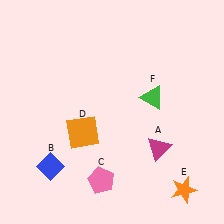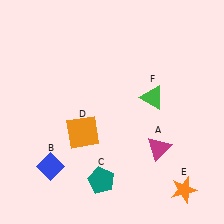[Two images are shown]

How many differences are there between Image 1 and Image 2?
There is 1 difference between the two images.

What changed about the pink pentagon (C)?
In Image 1, C is pink. In Image 2, it changed to teal.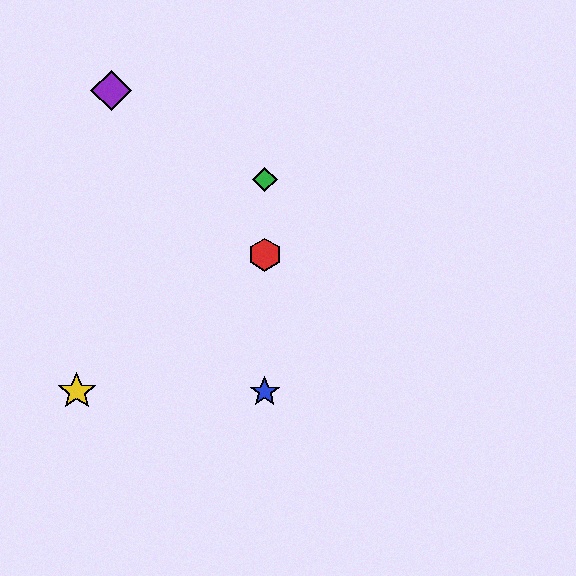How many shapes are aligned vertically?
3 shapes (the red hexagon, the blue star, the green diamond) are aligned vertically.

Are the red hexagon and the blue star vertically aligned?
Yes, both are at x≈265.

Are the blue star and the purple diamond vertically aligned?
No, the blue star is at x≈265 and the purple diamond is at x≈111.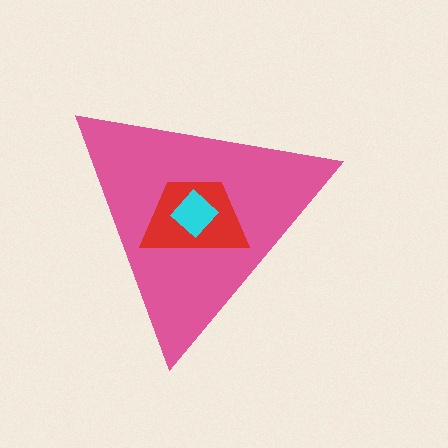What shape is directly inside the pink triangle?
The red trapezoid.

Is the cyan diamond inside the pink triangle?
Yes.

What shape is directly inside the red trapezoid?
The cyan diamond.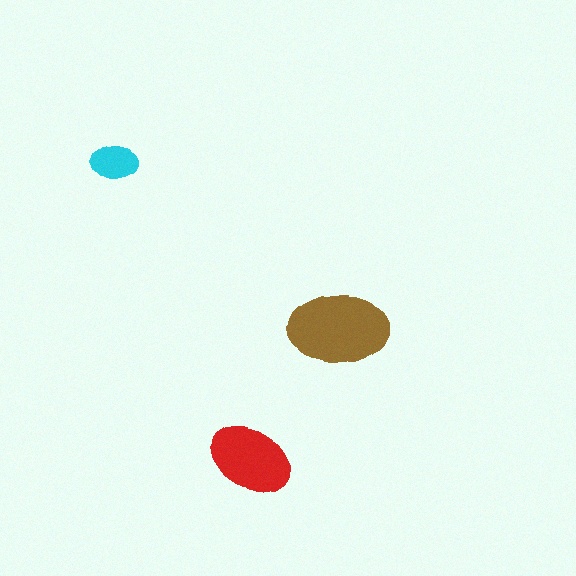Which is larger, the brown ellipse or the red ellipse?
The brown one.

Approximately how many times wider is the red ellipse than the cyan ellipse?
About 2 times wider.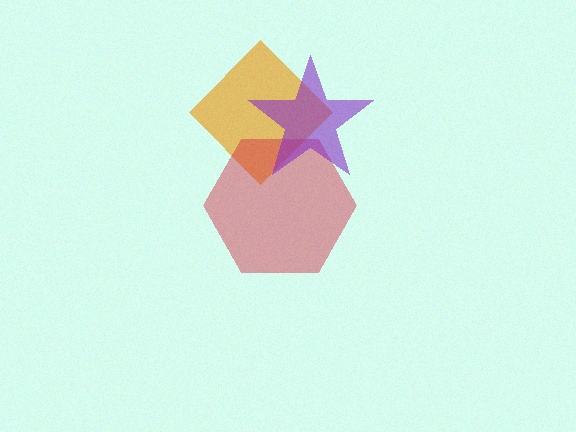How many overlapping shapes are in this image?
There are 3 overlapping shapes in the image.